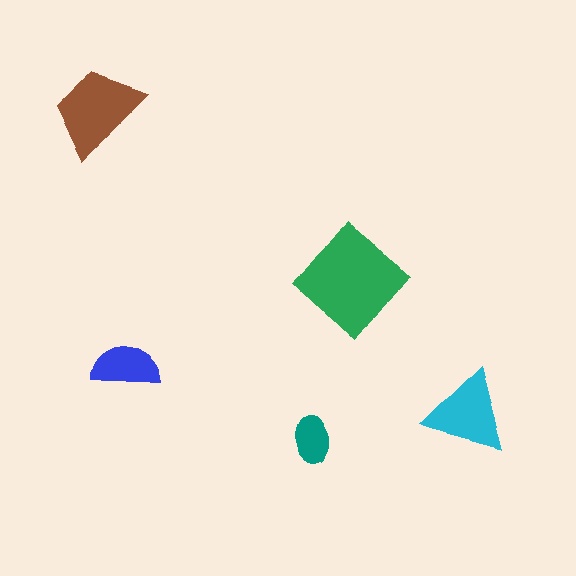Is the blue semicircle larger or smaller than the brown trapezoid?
Smaller.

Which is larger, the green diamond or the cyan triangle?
The green diamond.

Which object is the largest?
The green diamond.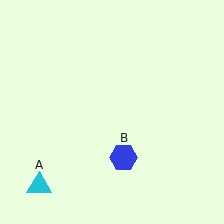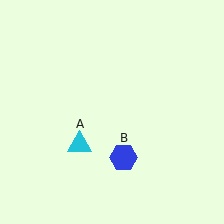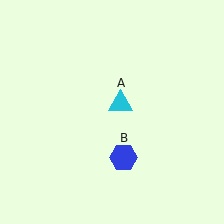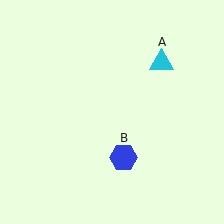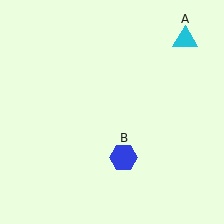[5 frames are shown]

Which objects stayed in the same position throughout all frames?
Blue hexagon (object B) remained stationary.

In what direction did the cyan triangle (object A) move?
The cyan triangle (object A) moved up and to the right.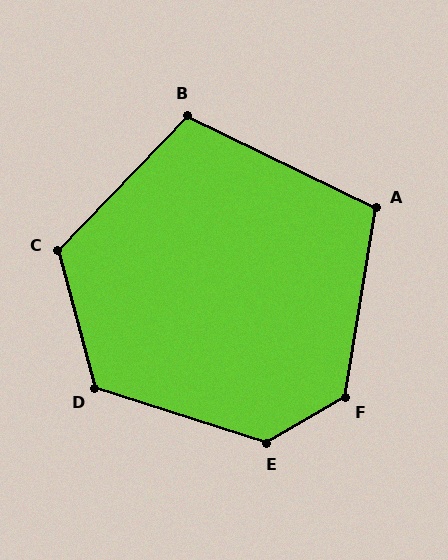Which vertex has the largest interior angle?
E, at approximately 132 degrees.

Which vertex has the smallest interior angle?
A, at approximately 107 degrees.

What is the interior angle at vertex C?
Approximately 121 degrees (obtuse).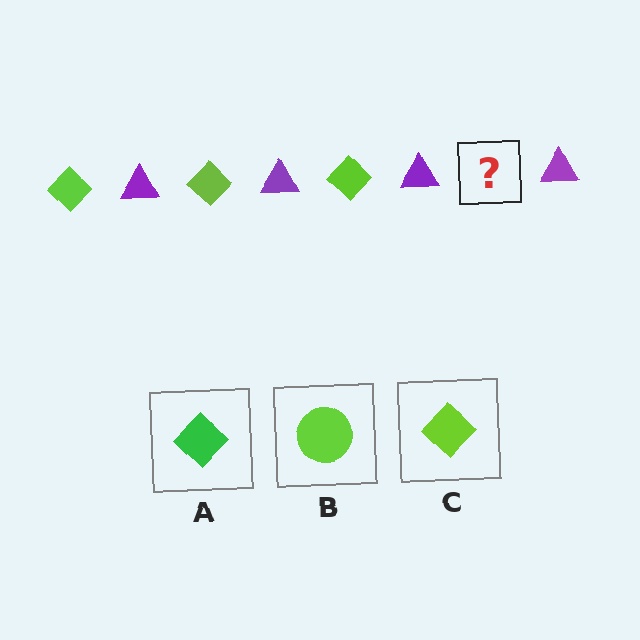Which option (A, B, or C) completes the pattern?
C.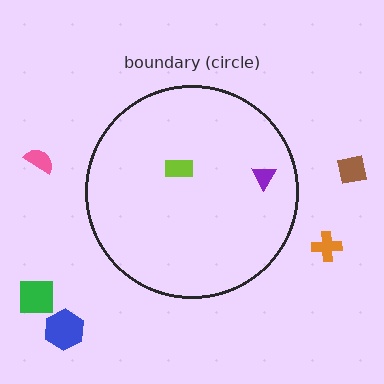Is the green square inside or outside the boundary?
Outside.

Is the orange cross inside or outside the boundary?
Outside.